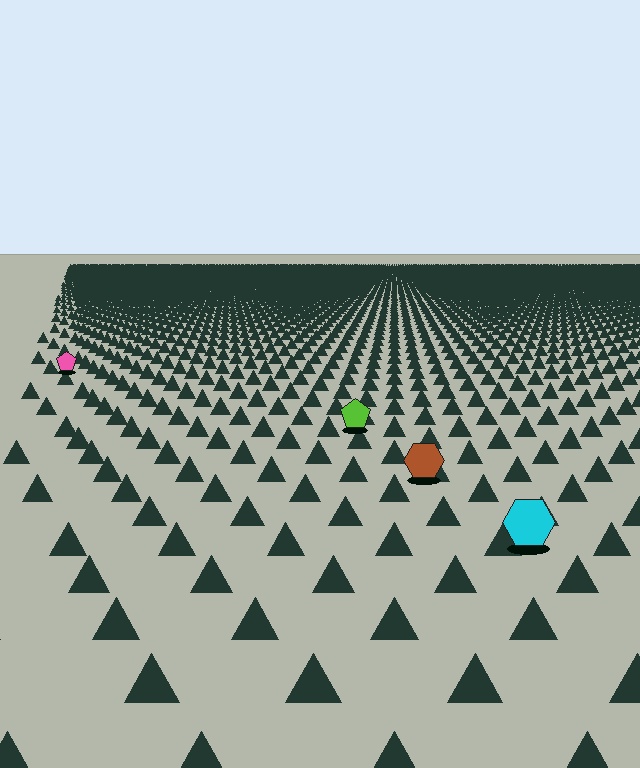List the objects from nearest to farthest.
From nearest to farthest: the cyan hexagon, the brown hexagon, the lime pentagon, the pink pentagon.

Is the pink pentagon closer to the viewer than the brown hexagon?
No. The brown hexagon is closer — you can tell from the texture gradient: the ground texture is coarser near it.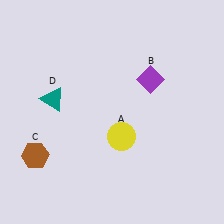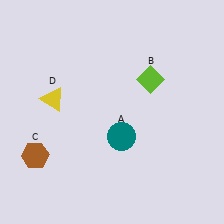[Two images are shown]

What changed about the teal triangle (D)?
In Image 1, D is teal. In Image 2, it changed to yellow.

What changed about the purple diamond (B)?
In Image 1, B is purple. In Image 2, it changed to lime.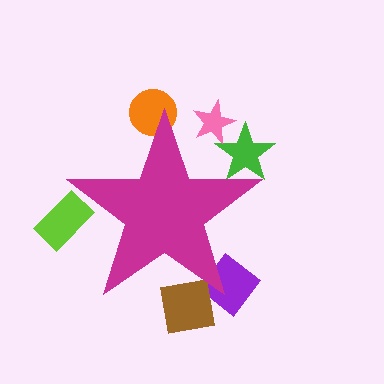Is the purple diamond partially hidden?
Yes, the purple diamond is partially hidden behind the magenta star.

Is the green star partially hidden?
Yes, the green star is partially hidden behind the magenta star.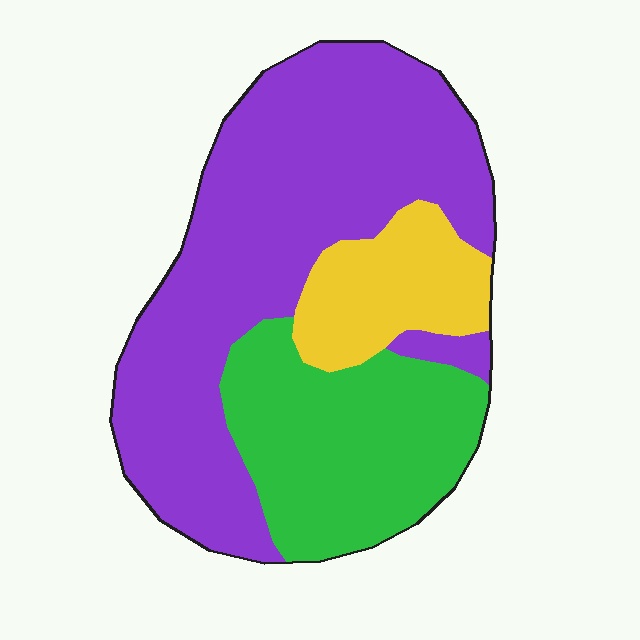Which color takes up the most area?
Purple, at roughly 55%.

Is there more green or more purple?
Purple.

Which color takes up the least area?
Yellow, at roughly 15%.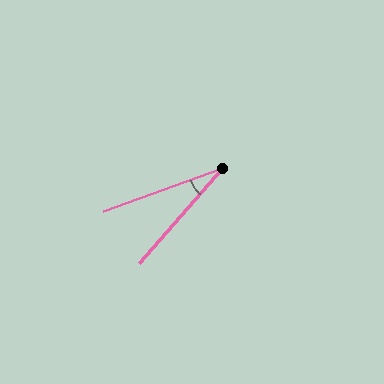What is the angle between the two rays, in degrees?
Approximately 29 degrees.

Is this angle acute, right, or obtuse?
It is acute.